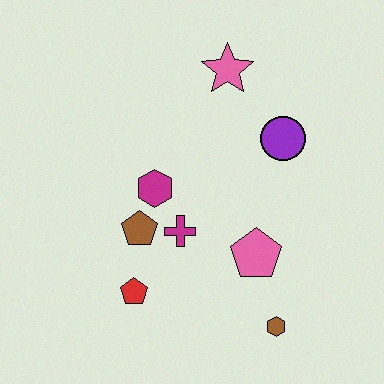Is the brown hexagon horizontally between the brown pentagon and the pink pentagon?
No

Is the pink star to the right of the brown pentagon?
Yes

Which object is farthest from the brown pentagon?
The pink star is farthest from the brown pentagon.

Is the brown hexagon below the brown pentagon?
Yes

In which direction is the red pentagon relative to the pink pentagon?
The red pentagon is to the left of the pink pentagon.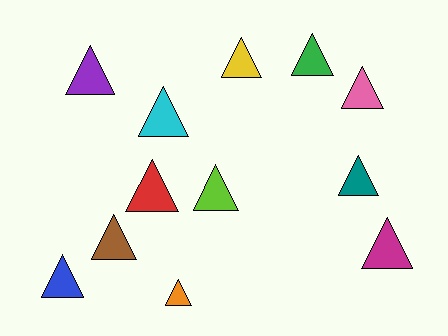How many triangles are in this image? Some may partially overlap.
There are 12 triangles.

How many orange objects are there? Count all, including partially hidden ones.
There is 1 orange object.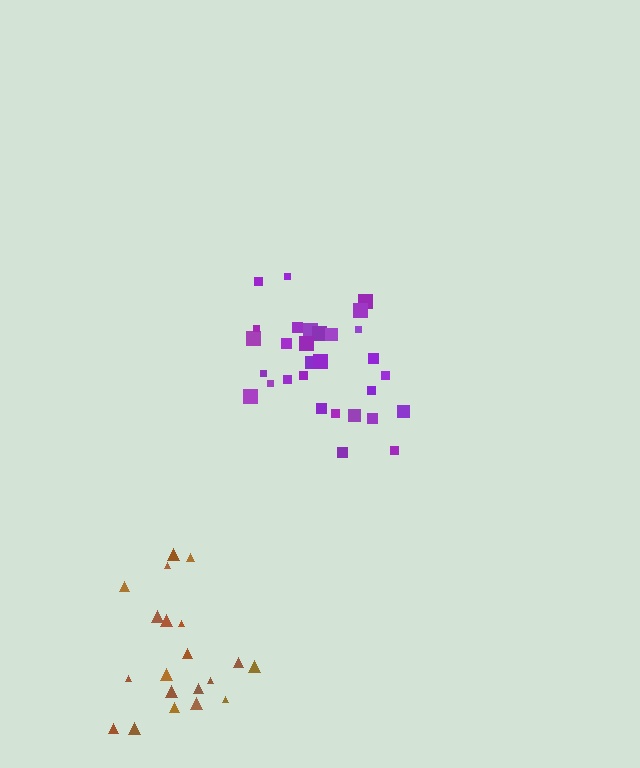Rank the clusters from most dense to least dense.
purple, brown.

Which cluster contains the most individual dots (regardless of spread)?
Purple (30).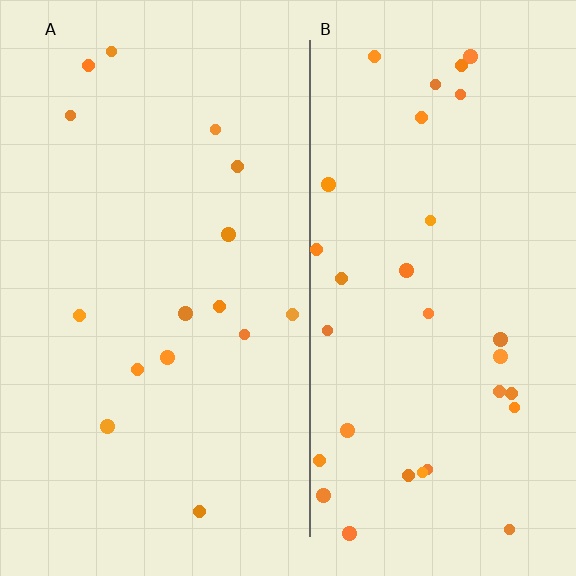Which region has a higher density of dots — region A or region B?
B (the right).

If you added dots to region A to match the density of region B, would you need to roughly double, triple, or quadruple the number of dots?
Approximately double.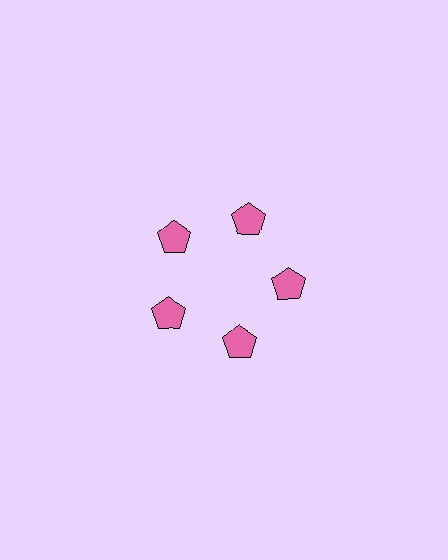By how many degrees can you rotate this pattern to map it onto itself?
The pattern maps onto itself every 72 degrees of rotation.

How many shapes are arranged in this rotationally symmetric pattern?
There are 5 shapes, arranged in 5 groups of 1.